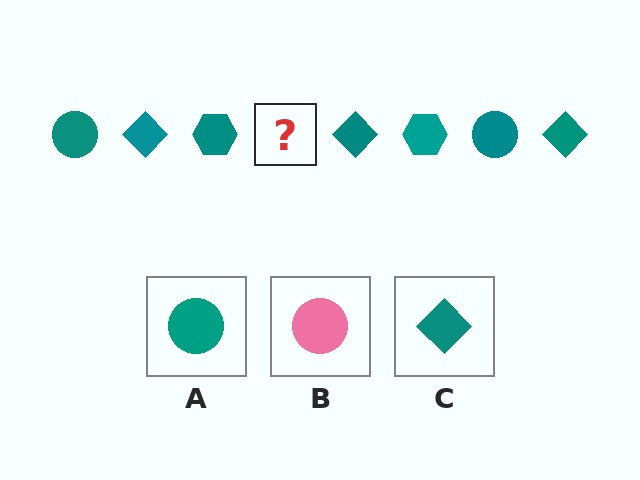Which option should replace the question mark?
Option A.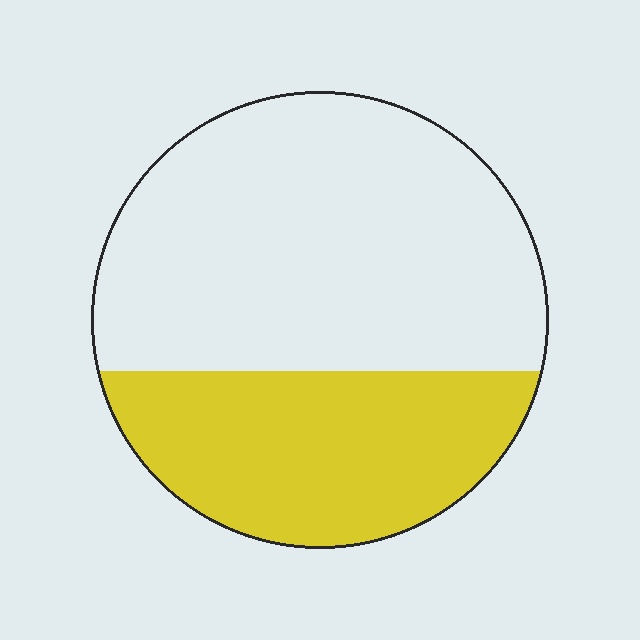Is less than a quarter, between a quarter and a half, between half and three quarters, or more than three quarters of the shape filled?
Between a quarter and a half.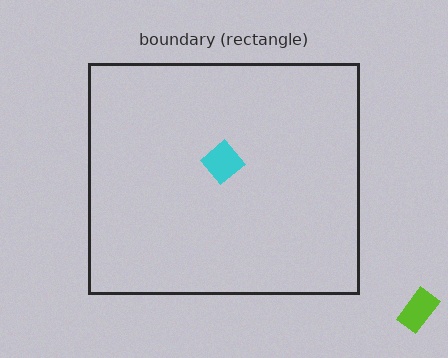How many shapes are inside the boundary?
1 inside, 1 outside.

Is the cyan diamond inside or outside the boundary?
Inside.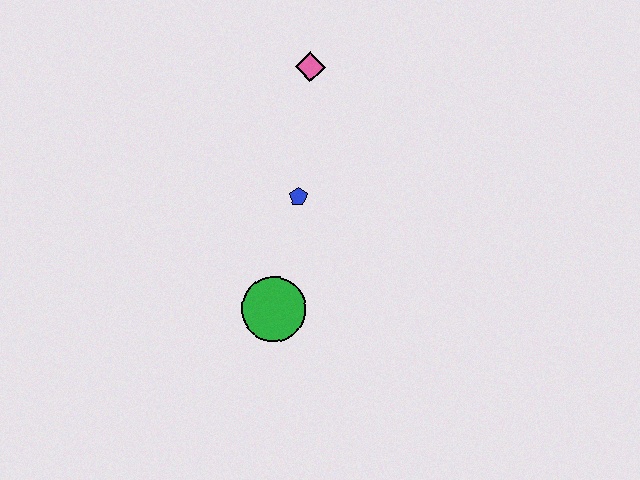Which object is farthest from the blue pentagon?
The pink diamond is farthest from the blue pentagon.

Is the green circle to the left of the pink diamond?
Yes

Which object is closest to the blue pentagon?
The green circle is closest to the blue pentagon.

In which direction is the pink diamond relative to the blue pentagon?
The pink diamond is above the blue pentagon.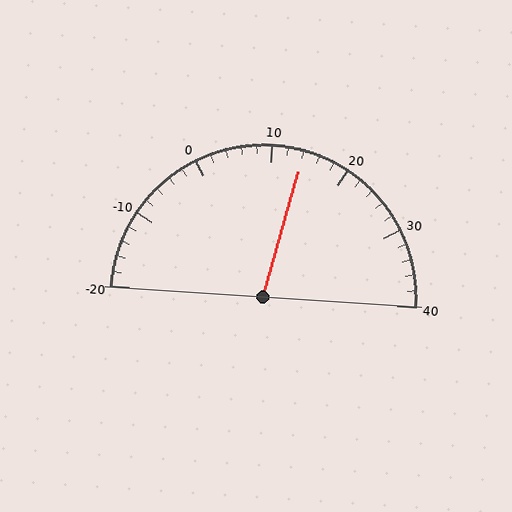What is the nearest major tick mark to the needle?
The nearest major tick mark is 10.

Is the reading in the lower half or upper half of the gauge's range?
The reading is in the upper half of the range (-20 to 40).